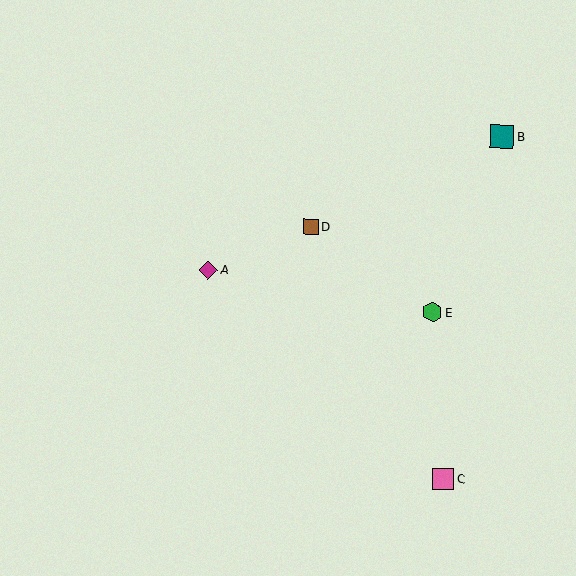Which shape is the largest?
The teal square (labeled B) is the largest.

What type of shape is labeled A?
Shape A is a magenta diamond.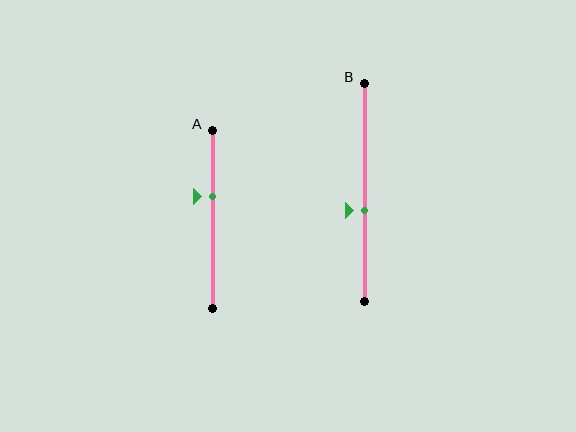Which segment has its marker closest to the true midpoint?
Segment B has its marker closest to the true midpoint.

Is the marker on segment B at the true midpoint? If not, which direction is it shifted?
No, the marker on segment B is shifted downward by about 8% of the segment length.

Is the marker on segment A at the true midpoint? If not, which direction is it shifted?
No, the marker on segment A is shifted upward by about 13% of the segment length.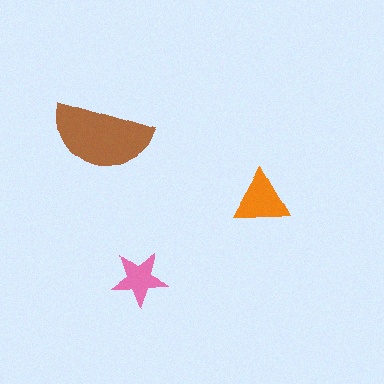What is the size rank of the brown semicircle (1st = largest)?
1st.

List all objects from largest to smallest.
The brown semicircle, the orange triangle, the pink star.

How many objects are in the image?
There are 3 objects in the image.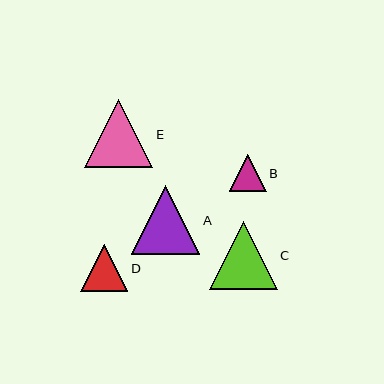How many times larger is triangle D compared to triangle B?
Triangle D is approximately 1.3 times the size of triangle B.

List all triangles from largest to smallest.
From largest to smallest: A, E, C, D, B.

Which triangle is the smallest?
Triangle B is the smallest with a size of approximately 37 pixels.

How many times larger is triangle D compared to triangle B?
Triangle D is approximately 1.3 times the size of triangle B.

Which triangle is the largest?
Triangle A is the largest with a size of approximately 68 pixels.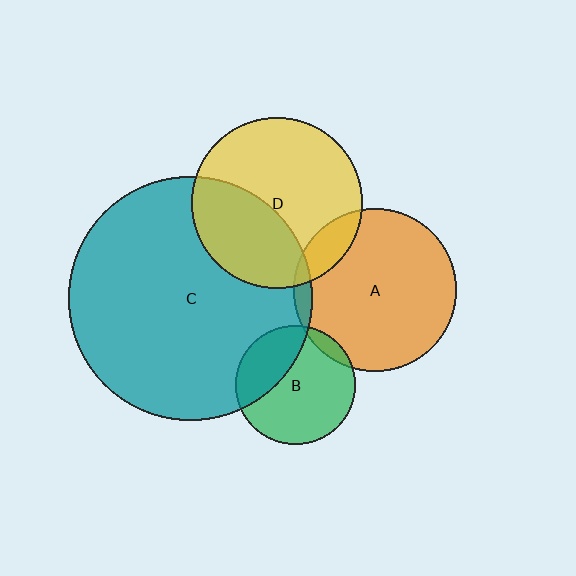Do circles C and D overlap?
Yes.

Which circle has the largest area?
Circle C (teal).